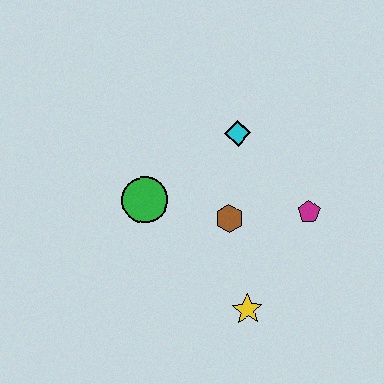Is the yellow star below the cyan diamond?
Yes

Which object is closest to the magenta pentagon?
The brown hexagon is closest to the magenta pentagon.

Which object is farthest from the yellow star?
The cyan diamond is farthest from the yellow star.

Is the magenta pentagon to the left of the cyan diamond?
No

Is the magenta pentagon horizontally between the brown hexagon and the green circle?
No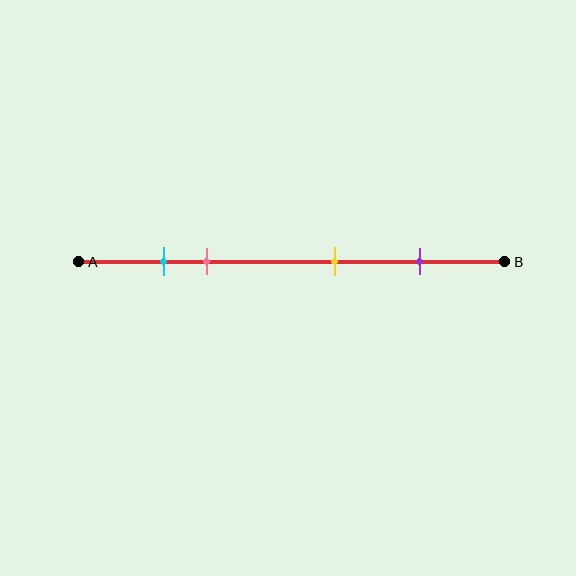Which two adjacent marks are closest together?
The cyan and pink marks are the closest adjacent pair.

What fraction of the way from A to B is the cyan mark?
The cyan mark is approximately 20% (0.2) of the way from A to B.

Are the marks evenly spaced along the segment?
No, the marks are not evenly spaced.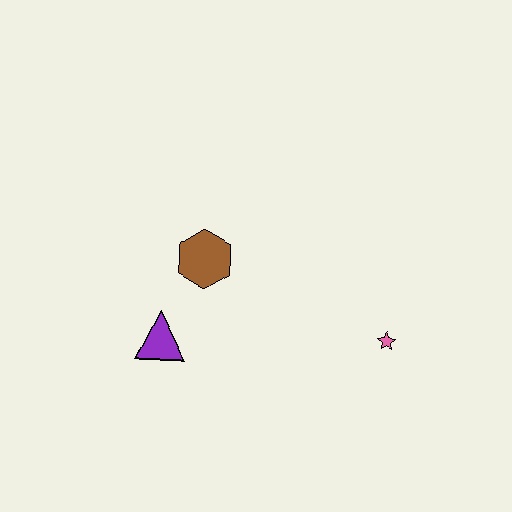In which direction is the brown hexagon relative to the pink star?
The brown hexagon is to the left of the pink star.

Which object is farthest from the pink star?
The purple triangle is farthest from the pink star.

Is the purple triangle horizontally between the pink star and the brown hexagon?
No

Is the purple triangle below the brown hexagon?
Yes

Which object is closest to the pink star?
The brown hexagon is closest to the pink star.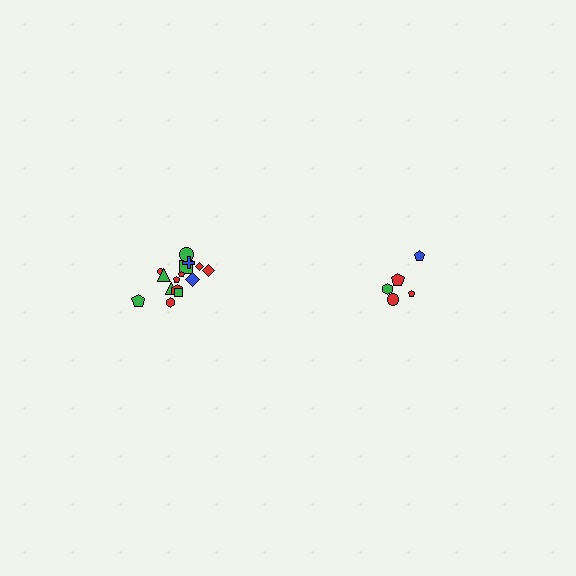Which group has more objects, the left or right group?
The left group.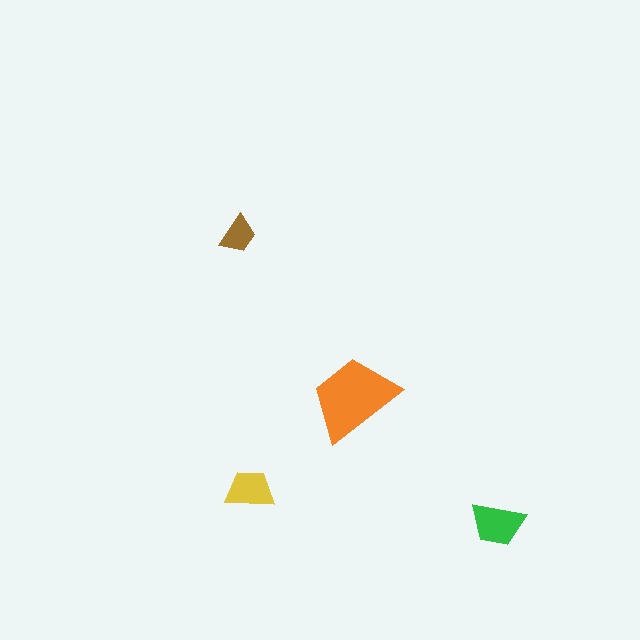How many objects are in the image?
There are 4 objects in the image.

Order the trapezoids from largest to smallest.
the orange one, the green one, the yellow one, the brown one.